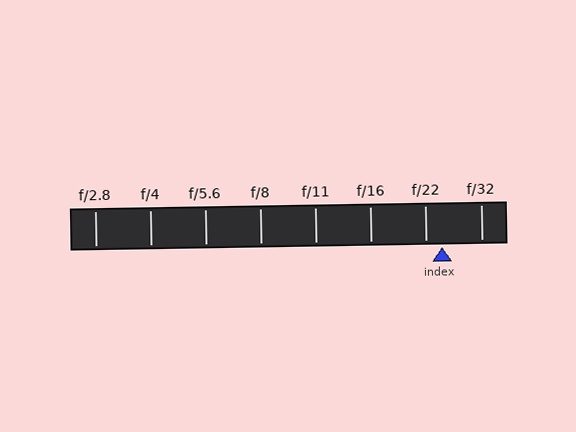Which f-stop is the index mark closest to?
The index mark is closest to f/22.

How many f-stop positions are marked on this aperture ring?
There are 8 f-stop positions marked.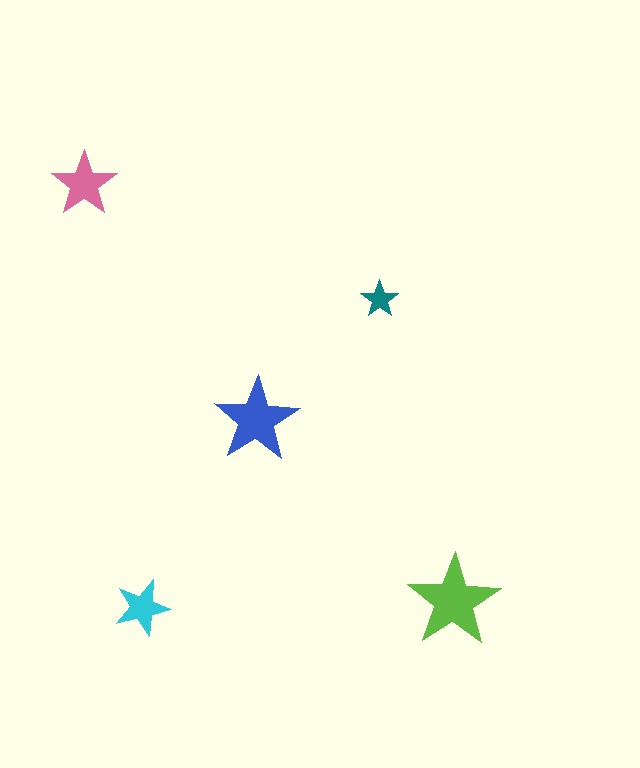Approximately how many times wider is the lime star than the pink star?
About 1.5 times wider.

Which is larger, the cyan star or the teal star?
The cyan one.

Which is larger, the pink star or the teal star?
The pink one.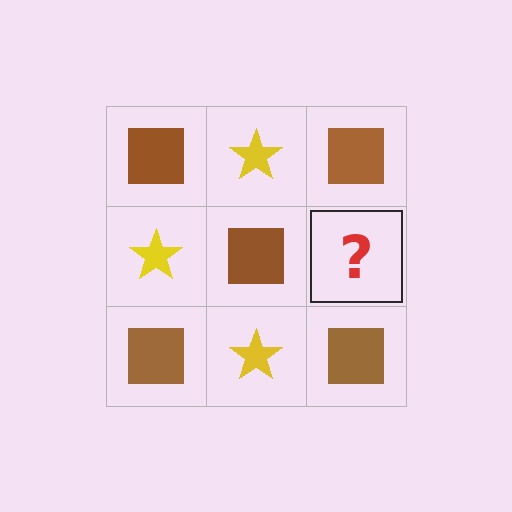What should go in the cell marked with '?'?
The missing cell should contain a yellow star.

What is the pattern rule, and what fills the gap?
The rule is that it alternates brown square and yellow star in a checkerboard pattern. The gap should be filled with a yellow star.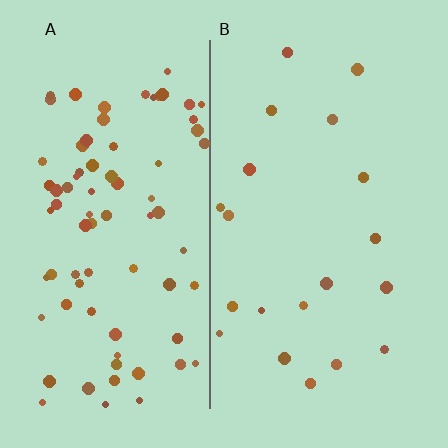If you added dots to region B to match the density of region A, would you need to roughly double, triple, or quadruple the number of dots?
Approximately quadruple.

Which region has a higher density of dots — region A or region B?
A (the left).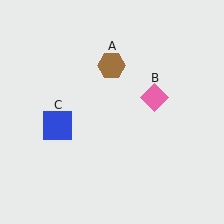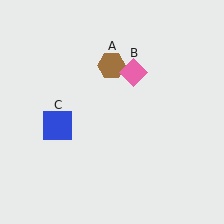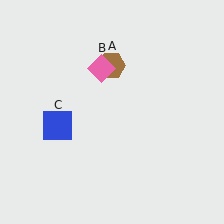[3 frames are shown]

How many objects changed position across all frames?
1 object changed position: pink diamond (object B).